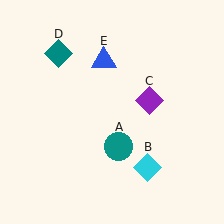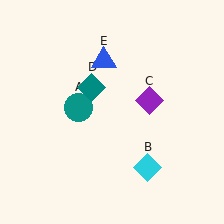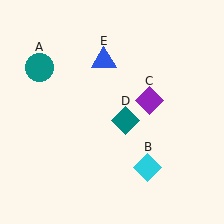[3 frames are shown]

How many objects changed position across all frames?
2 objects changed position: teal circle (object A), teal diamond (object D).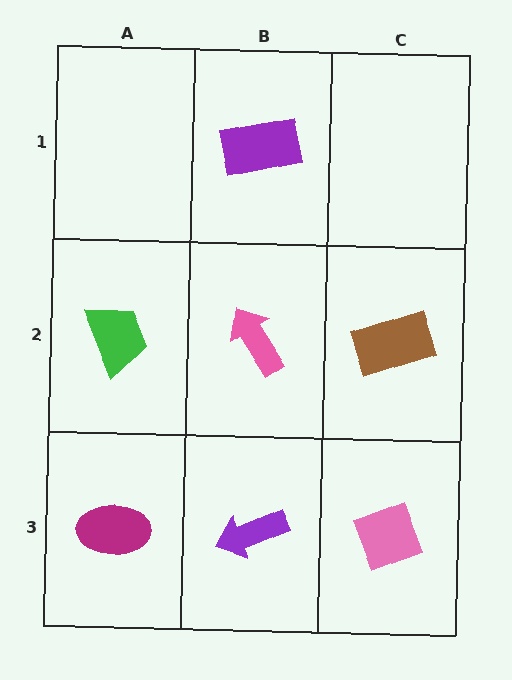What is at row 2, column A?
A green trapezoid.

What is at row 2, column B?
A pink arrow.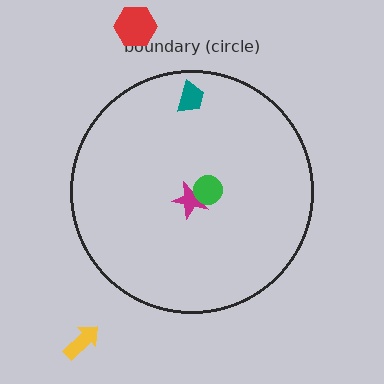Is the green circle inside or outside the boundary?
Inside.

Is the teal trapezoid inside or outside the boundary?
Inside.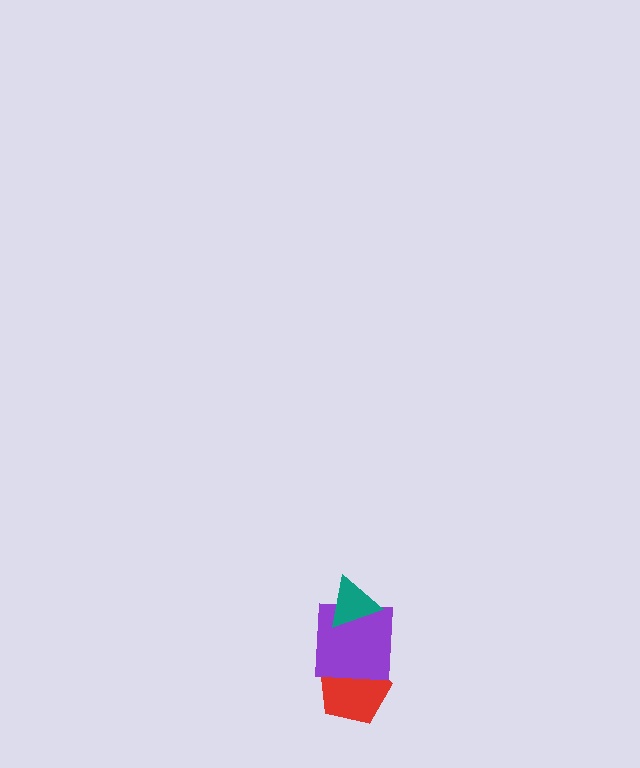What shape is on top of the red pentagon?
The purple square is on top of the red pentagon.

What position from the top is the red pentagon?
The red pentagon is 3rd from the top.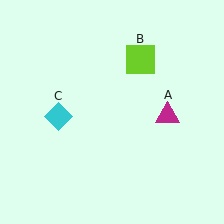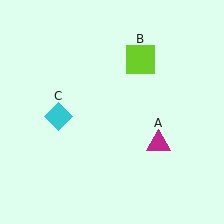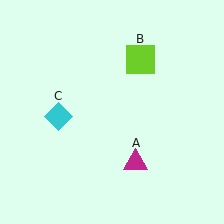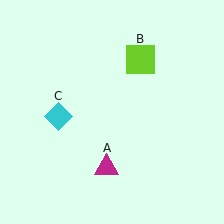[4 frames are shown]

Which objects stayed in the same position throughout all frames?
Lime square (object B) and cyan diamond (object C) remained stationary.